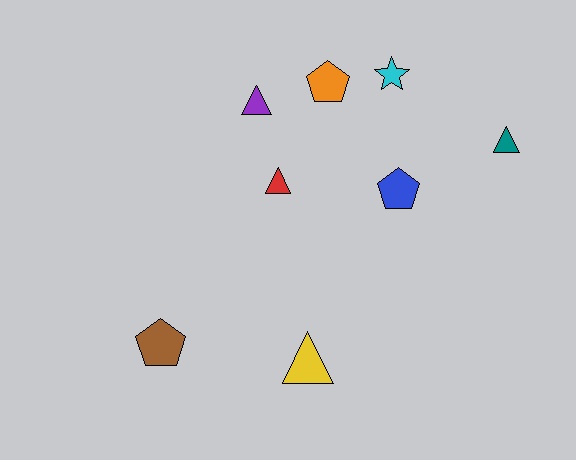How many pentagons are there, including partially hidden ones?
There are 3 pentagons.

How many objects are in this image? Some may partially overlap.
There are 8 objects.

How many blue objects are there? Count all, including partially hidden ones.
There is 1 blue object.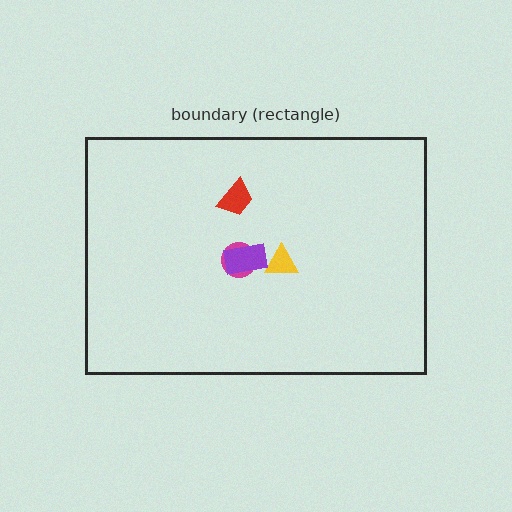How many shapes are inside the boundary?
4 inside, 0 outside.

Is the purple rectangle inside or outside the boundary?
Inside.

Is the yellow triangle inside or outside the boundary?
Inside.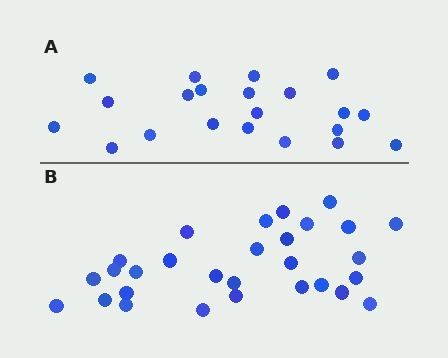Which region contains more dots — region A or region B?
Region B (the bottom region) has more dots.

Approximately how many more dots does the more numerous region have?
Region B has roughly 8 or so more dots than region A.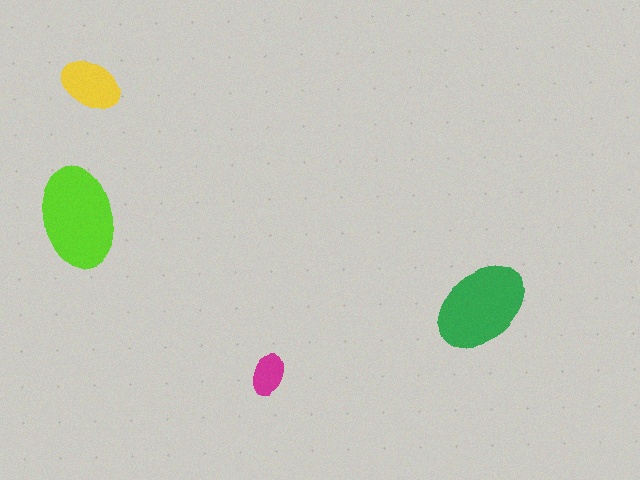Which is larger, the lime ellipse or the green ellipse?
The lime one.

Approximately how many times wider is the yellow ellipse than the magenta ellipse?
About 1.5 times wider.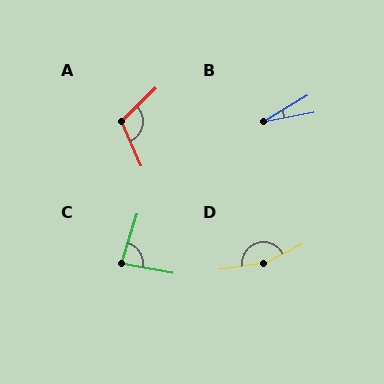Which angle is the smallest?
B, at approximately 21 degrees.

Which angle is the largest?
D, at approximately 161 degrees.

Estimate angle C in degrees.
Approximately 83 degrees.